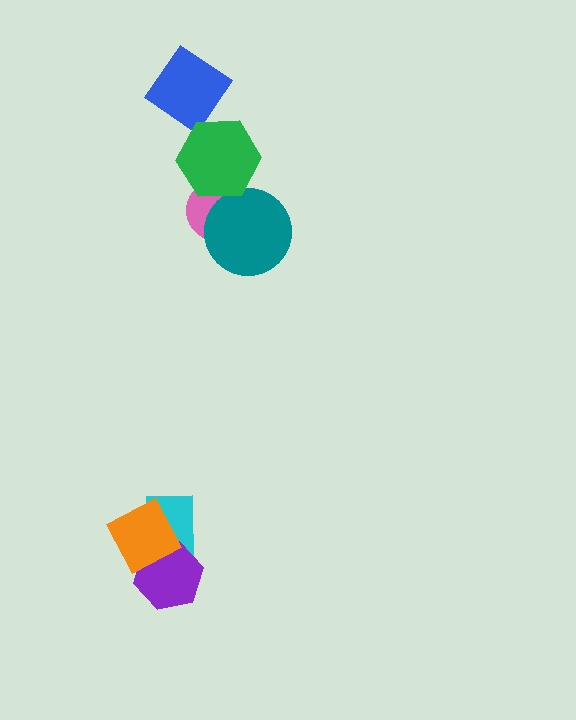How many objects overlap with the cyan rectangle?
2 objects overlap with the cyan rectangle.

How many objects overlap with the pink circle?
2 objects overlap with the pink circle.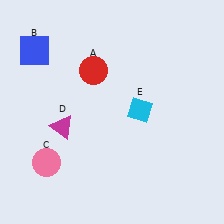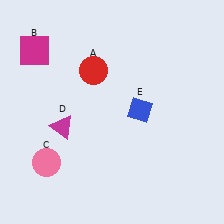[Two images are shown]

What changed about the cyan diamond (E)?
In Image 1, E is cyan. In Image 2, it changed to blue.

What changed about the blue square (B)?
In Image 1, B is blue. In Image 2, it changed to magenta.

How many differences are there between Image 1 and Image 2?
There are 2 differences between the two images.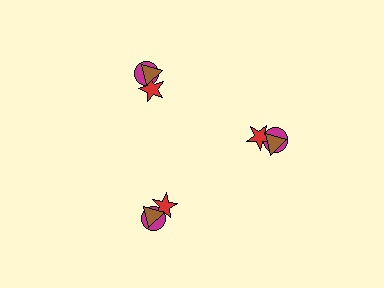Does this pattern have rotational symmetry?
Yes, this pattern has 3-fold rotational symmetry. It looks the same after rotating 120 degrees around the center.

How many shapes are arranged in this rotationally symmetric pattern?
There are 9 shapes, arranged in 3 groups of 3.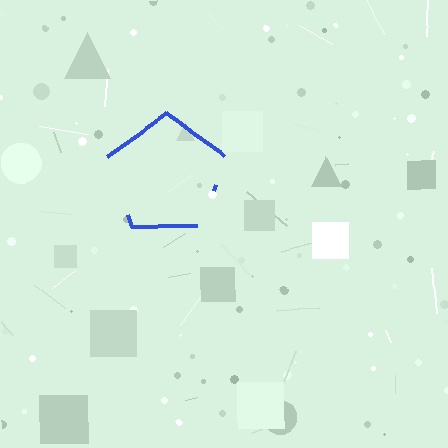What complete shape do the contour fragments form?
The contour fragments form a pentagon.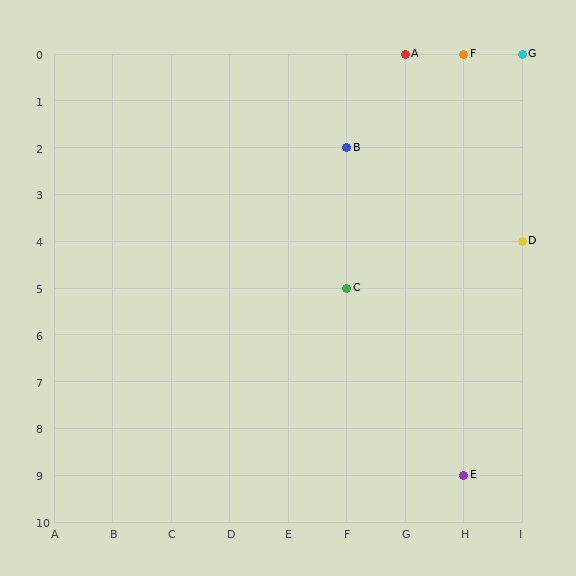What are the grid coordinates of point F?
Point F is at grid coordinates (H, 0).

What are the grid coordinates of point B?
Point B is at grid coordinates (F, 2).